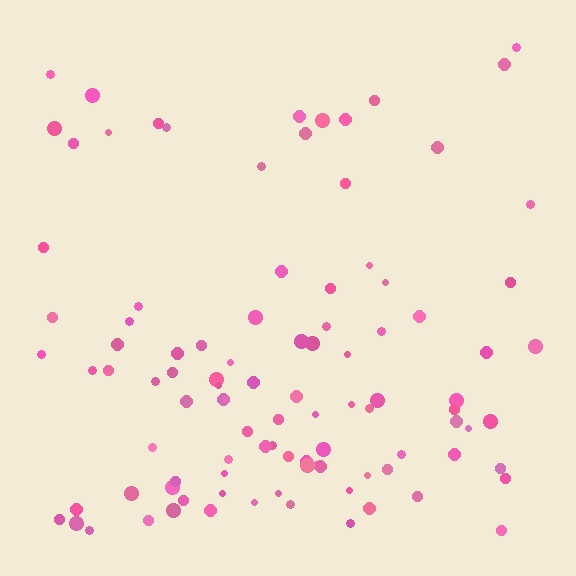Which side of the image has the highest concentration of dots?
The bottom.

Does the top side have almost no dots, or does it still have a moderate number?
Still a moderate number, just noticeably fewer than the bottom.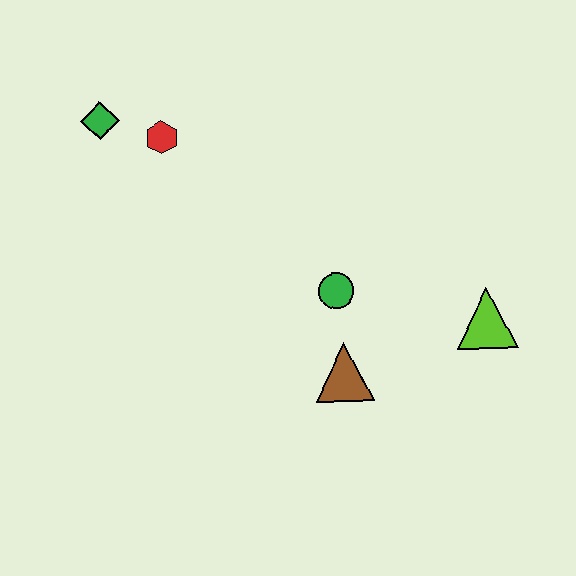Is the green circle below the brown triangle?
No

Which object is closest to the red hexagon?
The green diamond is closest to the red hexagon.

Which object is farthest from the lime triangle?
The green diamond is farthest from the lime triangle.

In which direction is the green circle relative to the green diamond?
The green circle is to the right of the green diamond.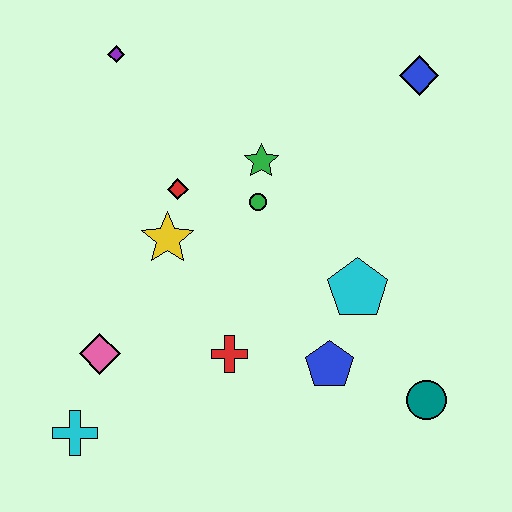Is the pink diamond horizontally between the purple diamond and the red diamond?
No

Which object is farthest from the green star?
The cyan cross is farthest from the green star.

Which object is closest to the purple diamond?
The red diamond is closest to the purple diamond.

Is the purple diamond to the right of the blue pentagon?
No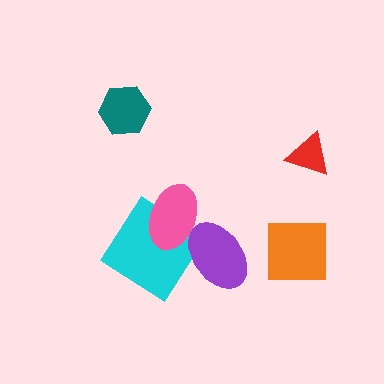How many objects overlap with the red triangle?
0 objects overlap with the red triangle.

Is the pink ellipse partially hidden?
Yes, it is partially covered by another shape.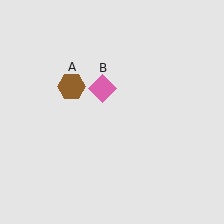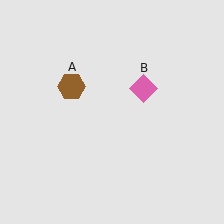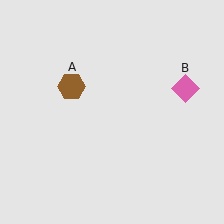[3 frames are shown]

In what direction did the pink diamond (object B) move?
The pink diamond (object B) moved right.